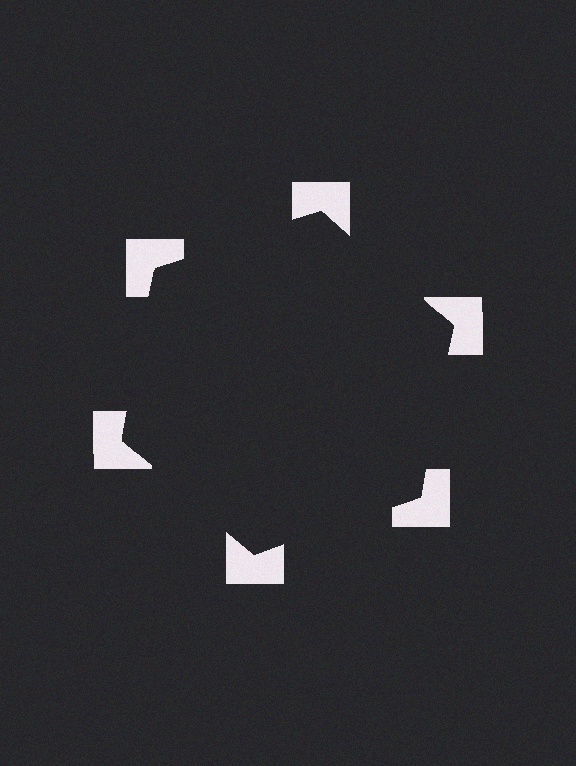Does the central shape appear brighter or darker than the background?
It typically appears slightly darker than the background, even though no actual brightness change is drawn.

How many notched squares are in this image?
There are 6 — one at each vertex of the illusory hexagon.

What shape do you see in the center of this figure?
An illusory hexagon — its edges are inferred from the aligned wedge cuts in the notched squares, not physically drawn.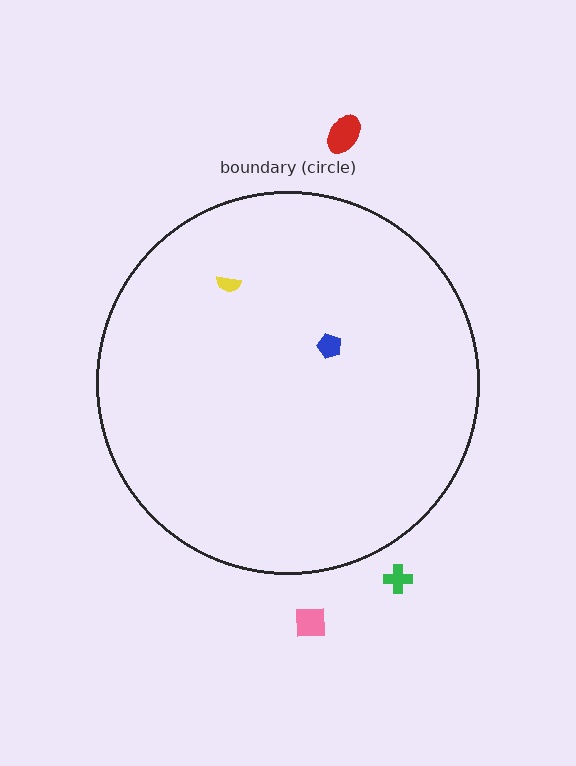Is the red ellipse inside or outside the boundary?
Outside.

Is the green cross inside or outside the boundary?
Outside.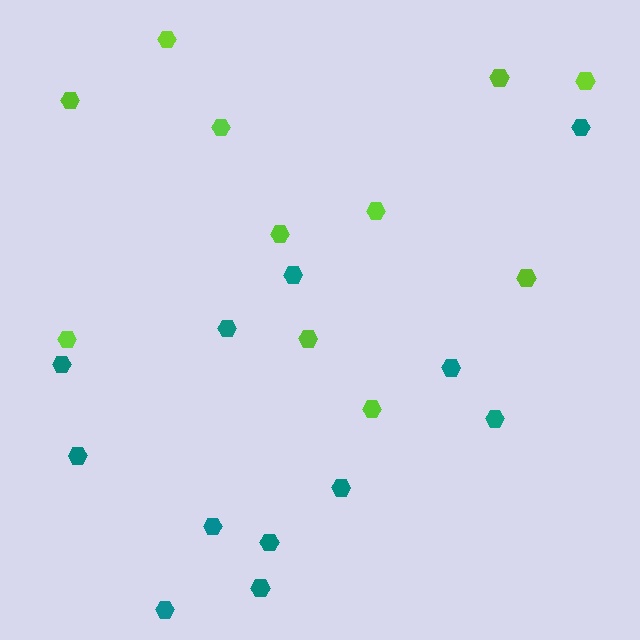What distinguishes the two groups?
There are 2 groups: one group of teal hexagons (12) and one group of lime hexagons (11).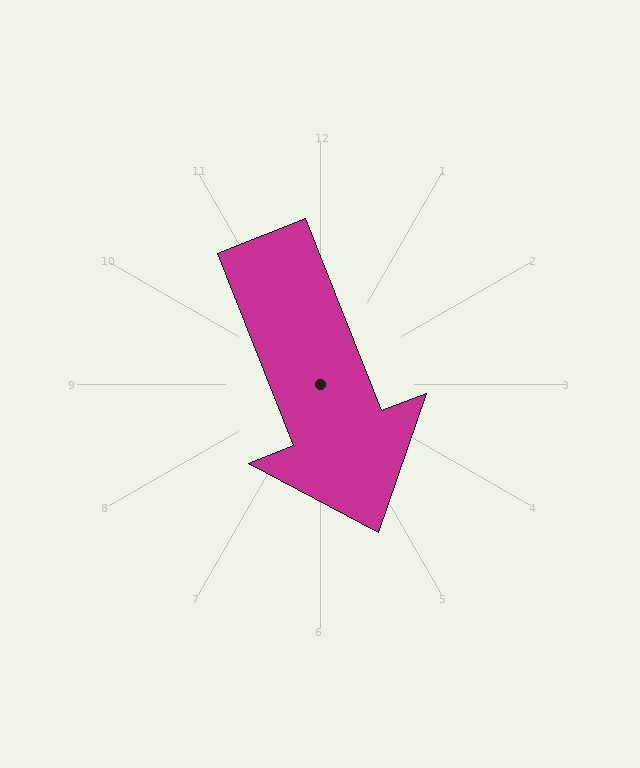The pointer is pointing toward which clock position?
Roughly 5 o'clock.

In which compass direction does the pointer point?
South.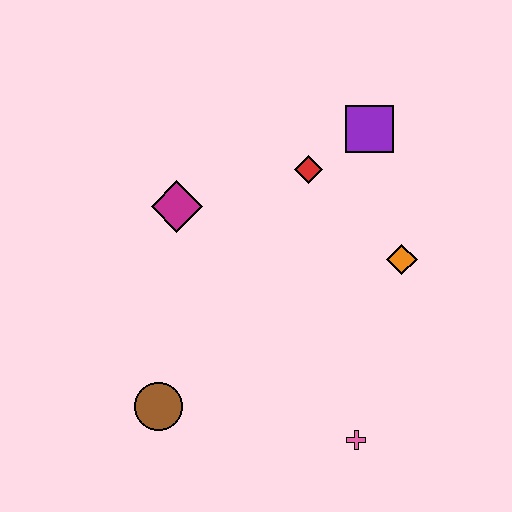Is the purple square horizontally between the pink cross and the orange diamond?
Yes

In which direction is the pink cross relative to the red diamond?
The pink cross is below the red diamond.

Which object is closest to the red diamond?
The purple square is closest to the red diamond.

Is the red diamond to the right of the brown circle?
Yes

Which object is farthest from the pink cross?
The purple square is farthest from the pink cross.